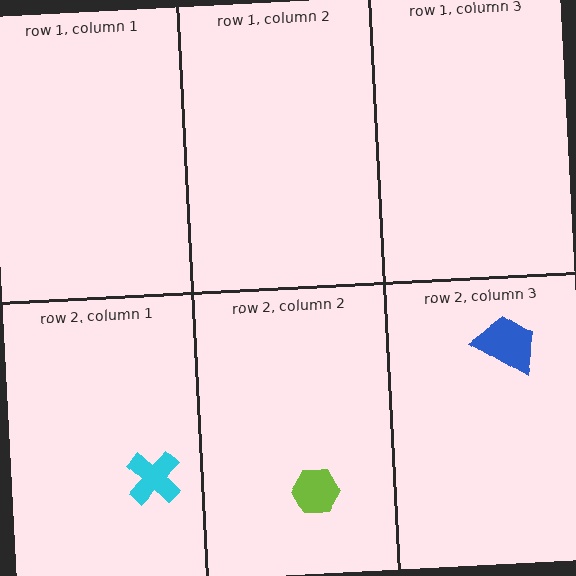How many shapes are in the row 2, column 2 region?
1.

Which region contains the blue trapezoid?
The row 2, column 3 region.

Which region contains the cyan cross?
The row 2, column 1 region.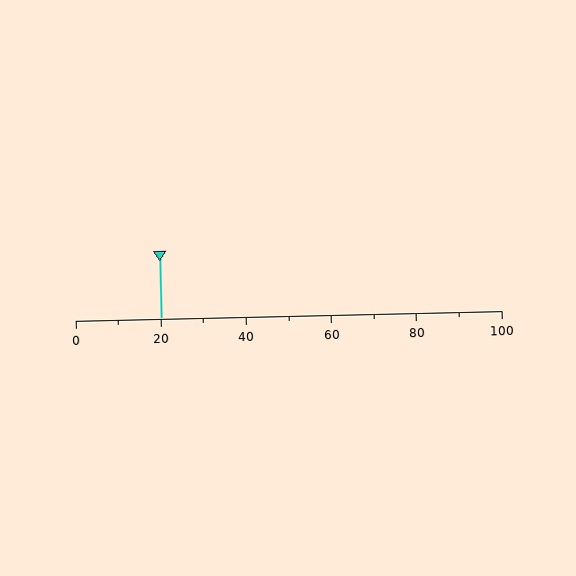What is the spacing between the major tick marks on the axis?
The major ticks are spaced 20 apart.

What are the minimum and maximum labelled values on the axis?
The axis runs from 0 to 100.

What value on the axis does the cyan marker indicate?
The marker indicates approximately 20.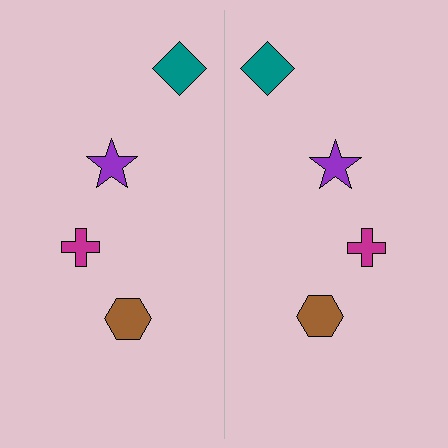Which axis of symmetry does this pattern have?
The pattern has a vertical axis of symmetry running through the center of the image.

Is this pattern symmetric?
Yes, this pattern has bilateral (reflection) symmetry.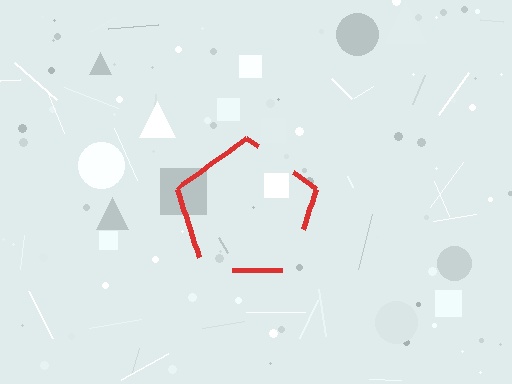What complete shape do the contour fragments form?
The contour fragments form a pentagon.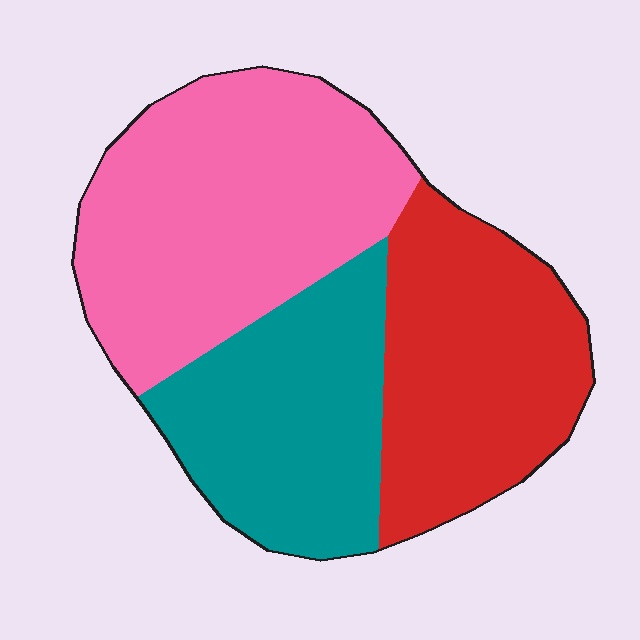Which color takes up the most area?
Pink, at roughly 40%.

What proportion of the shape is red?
Red covers about 30% of the shape.